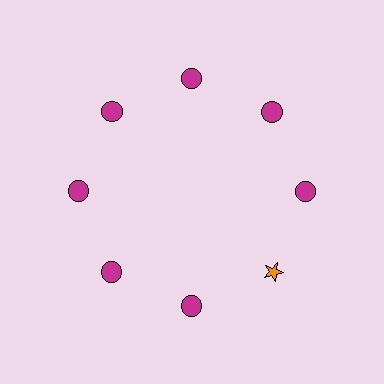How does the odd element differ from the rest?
It differs in both color (orange instead of magenta) and shape (star instead of circle).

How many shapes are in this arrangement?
There are 8 shapes arranged in a ring pattern.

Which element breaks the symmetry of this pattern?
The orange star at roughly the 4 o'clock position breaks the symmetry. All other shapes are magenta circles.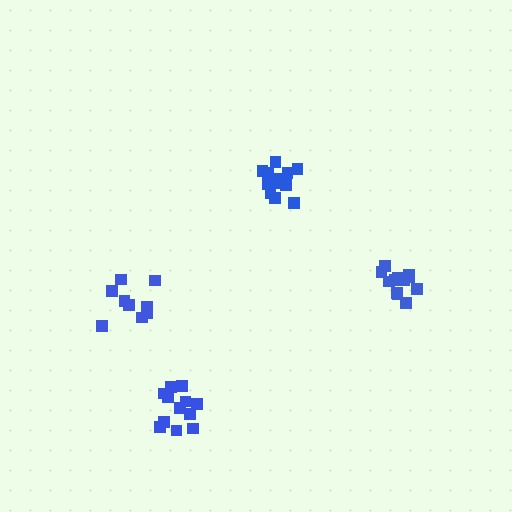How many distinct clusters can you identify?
There are 4 distinct clusters.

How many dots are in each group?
Group 1: 14 dots, Group 2: 9 dots, Group 3: 14 dots, Group 4: 13 dots (50 total).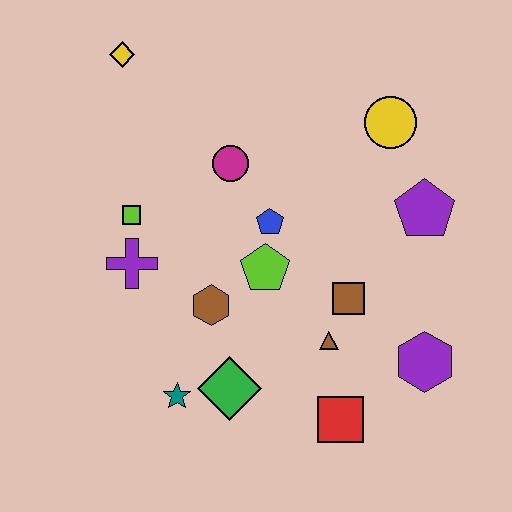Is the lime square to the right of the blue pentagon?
No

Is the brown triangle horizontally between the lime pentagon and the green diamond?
No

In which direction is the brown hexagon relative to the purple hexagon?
The brown hexagon is to the left of the purple hexagon.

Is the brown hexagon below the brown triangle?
No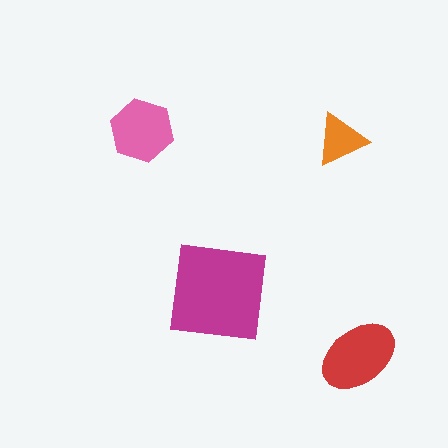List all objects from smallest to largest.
The orange triangle, the pink hexagon, the red ellipse, the magenta square.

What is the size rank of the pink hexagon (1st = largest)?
3rd.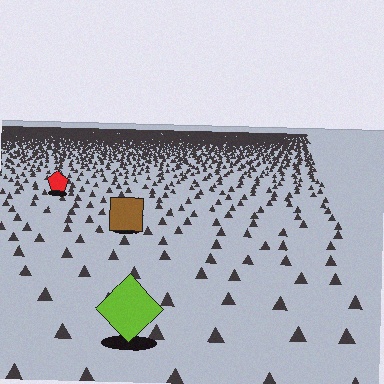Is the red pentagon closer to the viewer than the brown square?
No. The brown square is closer — you can tell from the texture gradient: the ground texture is coarser near it.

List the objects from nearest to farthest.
From nearest to farthest: the lime diamond, the brown square, the red pentagon.